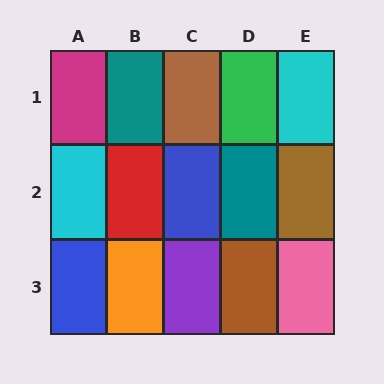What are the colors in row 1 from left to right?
Magenta, teal, brown, green, cyan.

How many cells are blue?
2 cells are blue.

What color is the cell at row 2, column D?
Teal.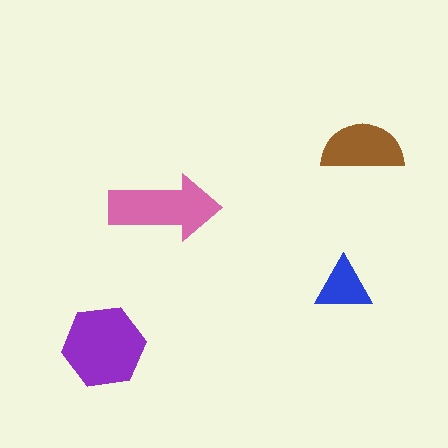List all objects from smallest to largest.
The blue triangle, the brown semicircle, the pink arrow, the purple hexagon.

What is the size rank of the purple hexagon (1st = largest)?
1st.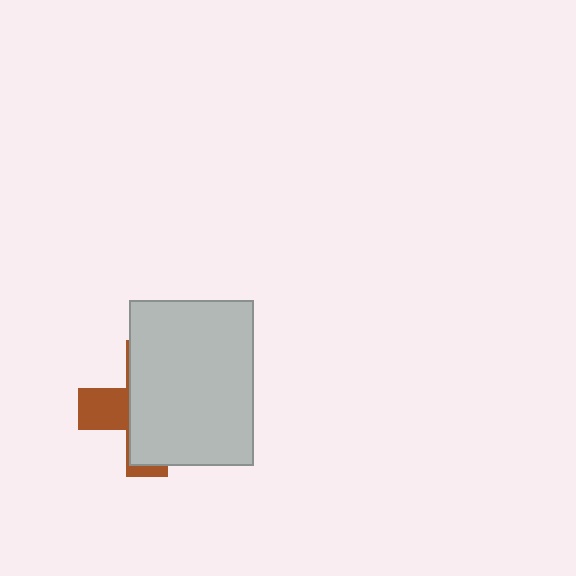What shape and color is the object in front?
The object in front is a light gray rectangle.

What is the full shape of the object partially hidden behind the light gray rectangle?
The partially hidden object is a brown cross.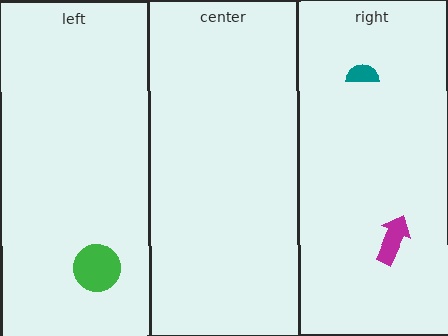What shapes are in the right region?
The magenta arrow, the teal semicircle.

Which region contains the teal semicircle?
The right region.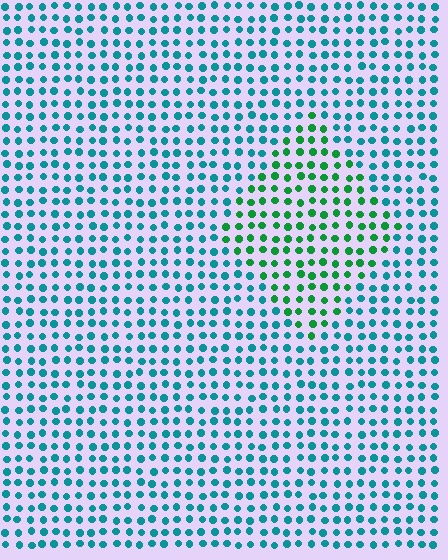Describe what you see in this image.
The image is filled with small teal elements in a uniform arrangement. A diamond-shaped region is visible where the elements are tinted to a slightly different hue, forming a subtle color boundary.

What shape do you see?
I see a diamond.